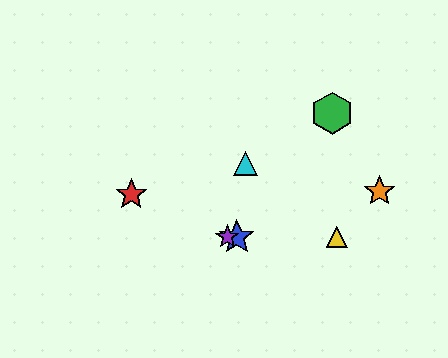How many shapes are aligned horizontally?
3 shapes (the blue star, the yellow triangle, the purple star) are aligned horizontally.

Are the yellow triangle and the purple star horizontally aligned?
Yes, both are at y≈237.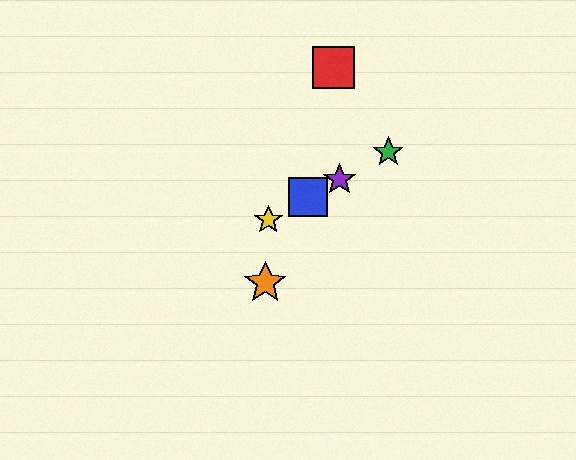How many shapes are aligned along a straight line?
4 shapes (the blue square, the green star, the yellow star, the purple star) are aligned along a straight line.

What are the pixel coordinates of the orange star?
The orange star is at (265, 283).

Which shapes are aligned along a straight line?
The blue square, the green star, the yellow star, the purple star are aligned along a straight line.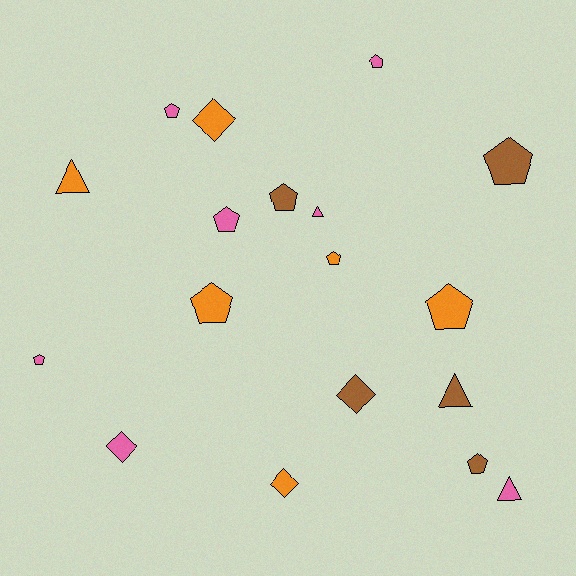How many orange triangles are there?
There is 1 orange triangle.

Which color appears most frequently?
Pink, with 7 objects.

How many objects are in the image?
There are 18 objects.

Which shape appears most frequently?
Pentagon, with 10 objects.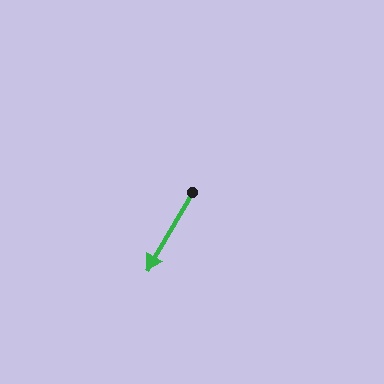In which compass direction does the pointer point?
Southwest.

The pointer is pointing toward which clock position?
Roughly 7 o'clock.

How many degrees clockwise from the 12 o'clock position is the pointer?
Approximately 210 degrees.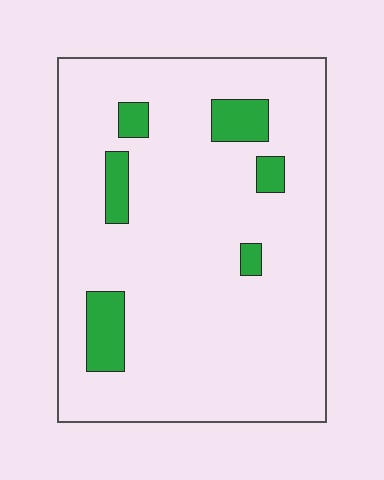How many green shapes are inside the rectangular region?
6.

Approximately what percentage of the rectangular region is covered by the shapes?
Approximately 10%.